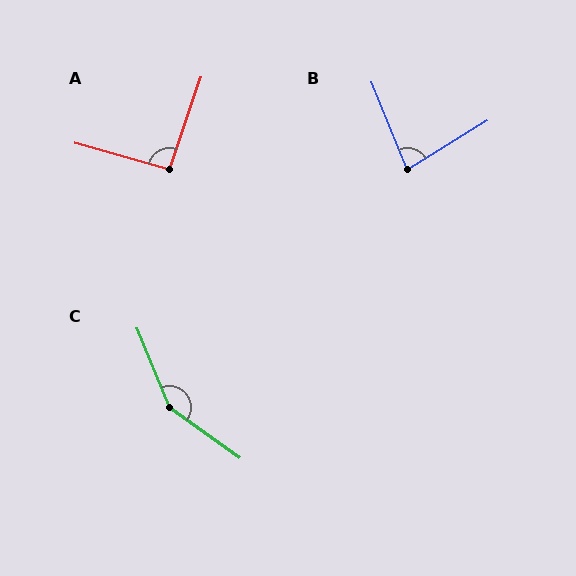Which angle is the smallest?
B, at approximately 81 degrees.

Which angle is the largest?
C, at approximately 148 degrees.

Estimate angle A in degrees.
Approximately 93 degrees.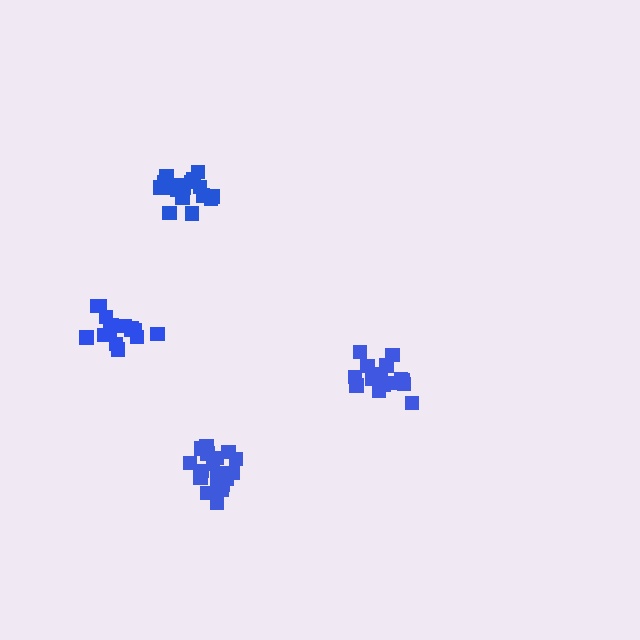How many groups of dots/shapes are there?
There are 4 groups.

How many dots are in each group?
Group 1: 17 dots, Group 2: 17 dots, Group 3: 15 dots, Group 4: 19 dots (68 total).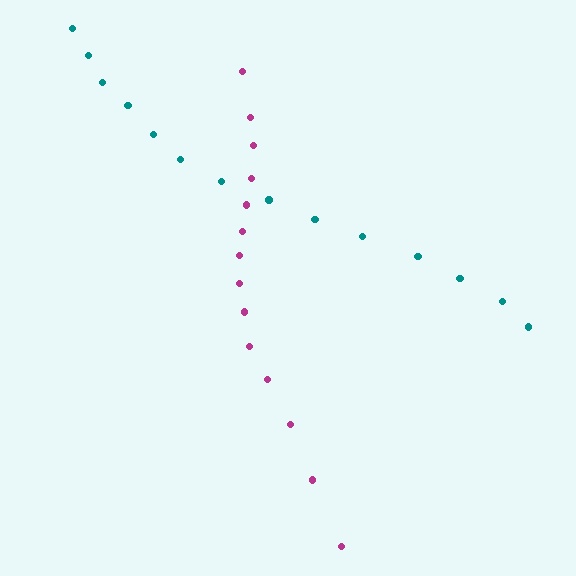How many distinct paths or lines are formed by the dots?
There are 2 distinct paths.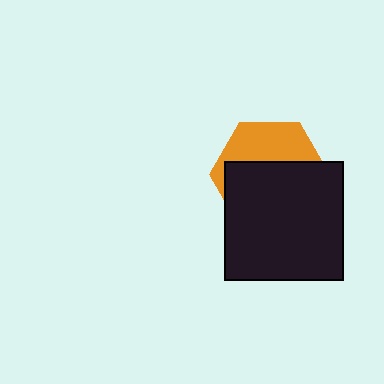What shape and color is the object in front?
The object in front is a black square.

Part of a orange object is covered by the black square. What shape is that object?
It is a hexagon.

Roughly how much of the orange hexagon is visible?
A small part of it is visible (roughly 38%).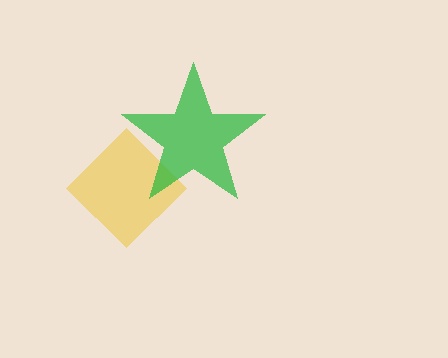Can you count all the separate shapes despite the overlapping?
Yes, there are 2 separate shapes.